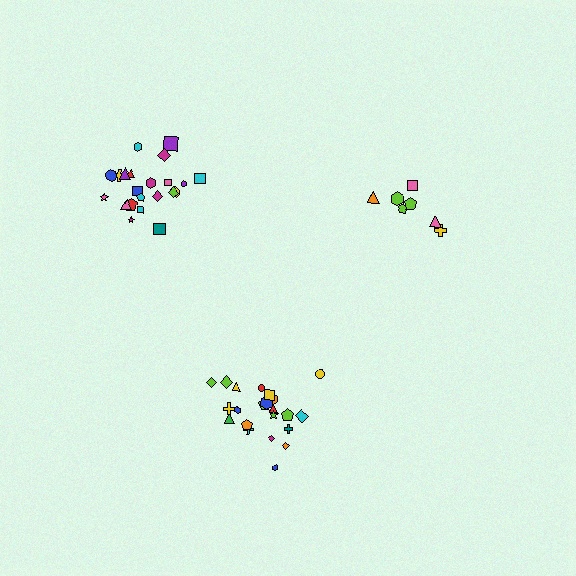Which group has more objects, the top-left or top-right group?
The top-left group.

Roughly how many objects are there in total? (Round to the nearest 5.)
Roughly 50 objects in total.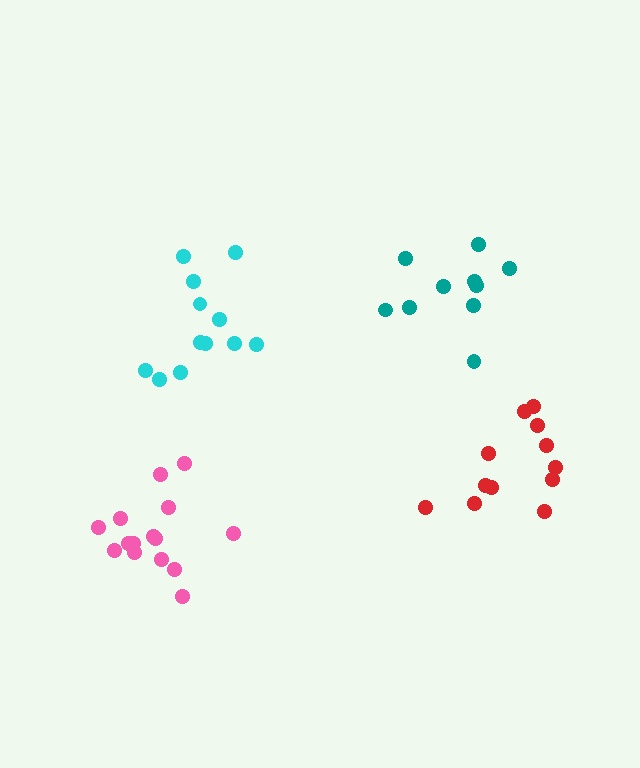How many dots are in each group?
Group 1: 12 dots, Group 2: 12 dots, Group 3: 15 dots, Group 4: 10 dots (49 total).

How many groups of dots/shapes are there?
There are 4 groups.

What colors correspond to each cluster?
The clusters are colored: red, cyan, pink, teal.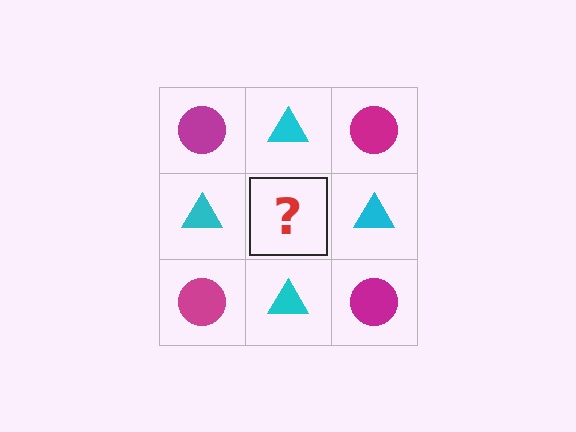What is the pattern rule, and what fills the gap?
The rule is that it alternates magenta circle and cyan triangle in a checkerboard pattern. The gap should be filled with a magenta circle.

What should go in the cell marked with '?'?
The missing cell should contain a magenta circle.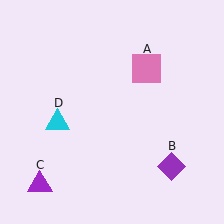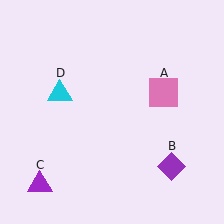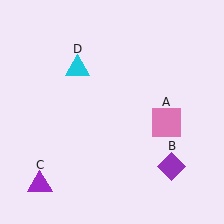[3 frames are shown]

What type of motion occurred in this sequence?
The pink square (object A), cyan triangle (object D) rotated clockwise around the center of the scene.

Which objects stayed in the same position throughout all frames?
Purple diamond (object B) and purple triangle (object C) remained stationary.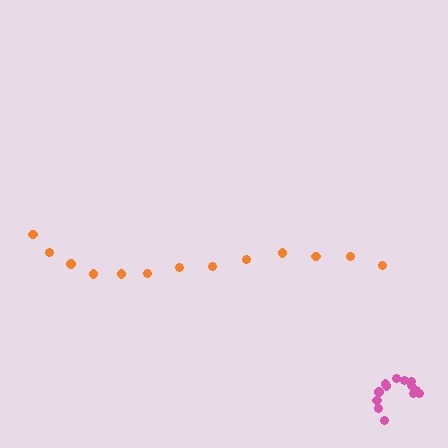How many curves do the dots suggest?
There are 2 distinct paths.